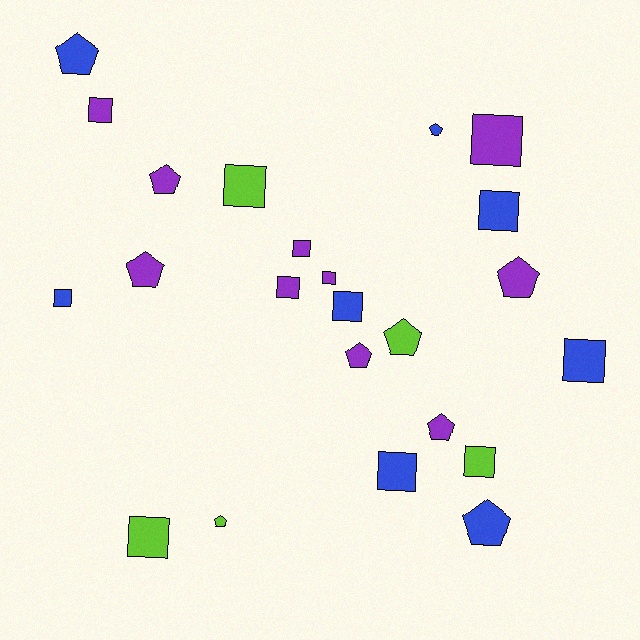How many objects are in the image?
There are 23 objects.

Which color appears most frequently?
Purple, with 10 objects.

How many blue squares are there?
There are 5 blue squares.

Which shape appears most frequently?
Square, with 13 objects.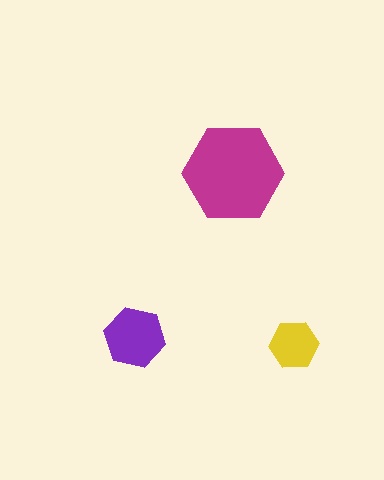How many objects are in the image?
There are 3 objects in the image.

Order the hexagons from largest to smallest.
the magenta one, the purple one, the yellow one.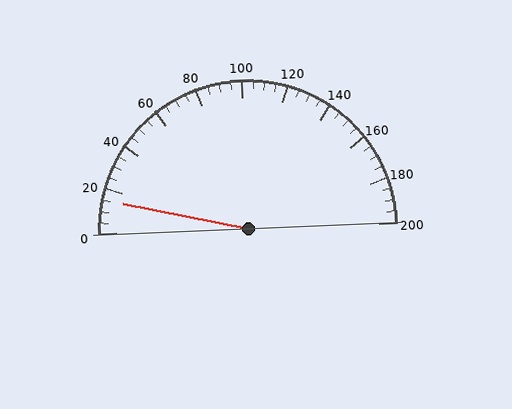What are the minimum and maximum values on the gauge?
The gauge ranges from 0 to 200.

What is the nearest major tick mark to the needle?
The nearest major tick mark is 20.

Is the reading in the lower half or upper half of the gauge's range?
The reading is in the lower half of the range (0 to 200).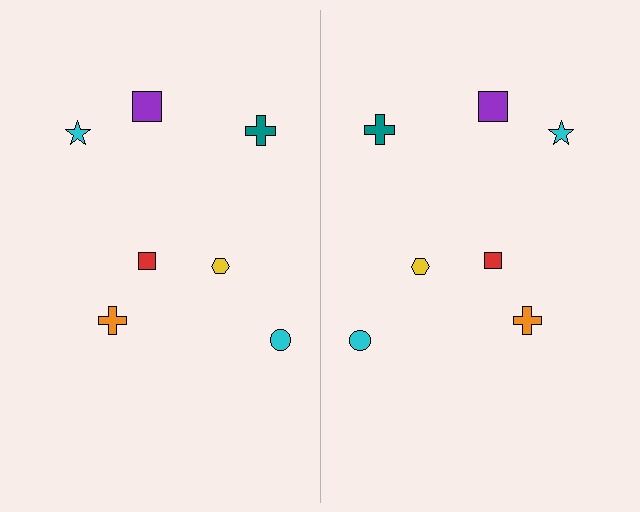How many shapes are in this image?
There are 14 shapes in this image.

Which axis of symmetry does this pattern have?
The pattern has a vertical axis of symmetry running through the center of the image.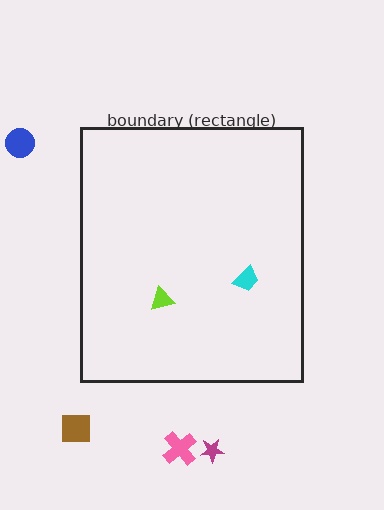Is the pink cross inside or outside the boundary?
Outside.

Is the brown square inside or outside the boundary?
Outside.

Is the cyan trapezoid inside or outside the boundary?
Inside.